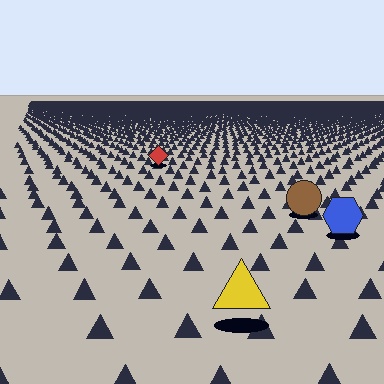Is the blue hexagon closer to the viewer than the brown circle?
Yes. The blue hexagon is closer — you can tell from the texture gradient: the ground texture is coarser near it.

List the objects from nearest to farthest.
From nearest to farthest: the yellow triangle, the blue hexagon, the brown circle, the red diamond.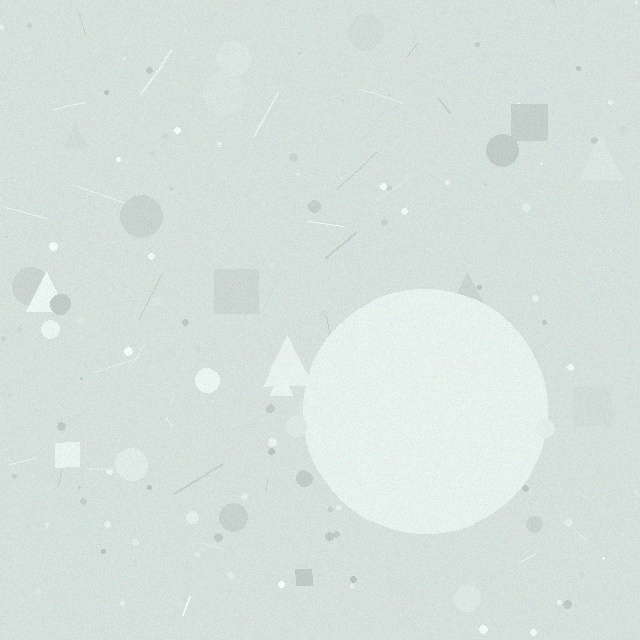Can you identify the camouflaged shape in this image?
The camouflaged shape is a circle.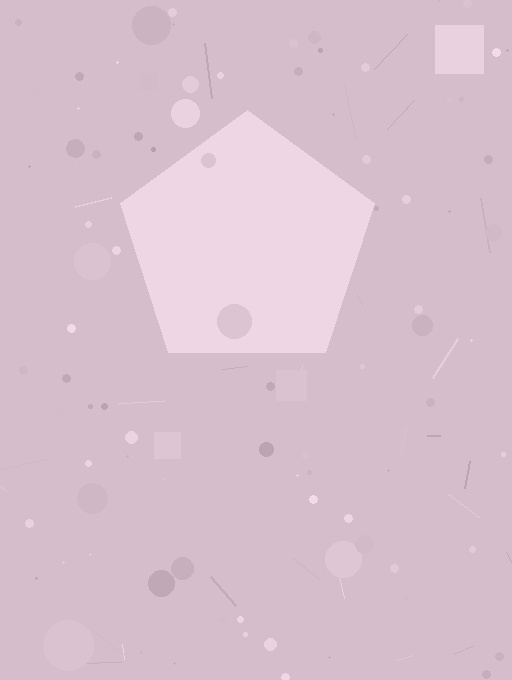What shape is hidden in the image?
A pentagon is hidden in the image.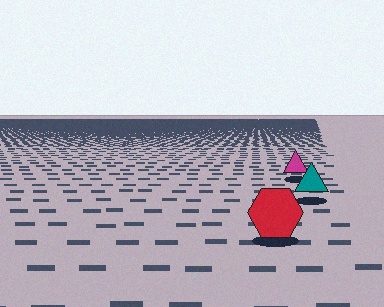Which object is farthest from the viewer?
The magenta triangle is farthest from the viewer. It appears smaller and the ground texture around it is denser.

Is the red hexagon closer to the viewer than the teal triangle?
Yes. The red hexagon is closer — you can tell from the texture gradient: the ground texture is coarser near it.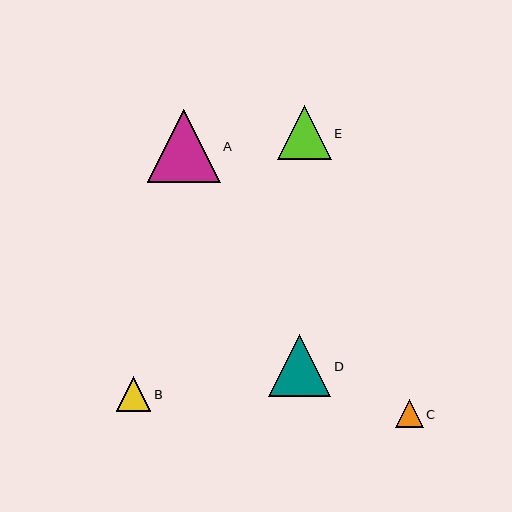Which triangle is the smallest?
Triangle C is the smallest with a size of approximately 28 pixels.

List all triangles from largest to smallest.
From largest to smallest: A, D, E, B, C.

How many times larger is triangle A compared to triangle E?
Triangle A is approximately 1.3 times the size of triangle E.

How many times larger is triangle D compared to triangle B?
Triangle D is approximately 1.8 times the size of triangle B.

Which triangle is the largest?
Triangle A is the largest with a size of approximately 73 pixels.